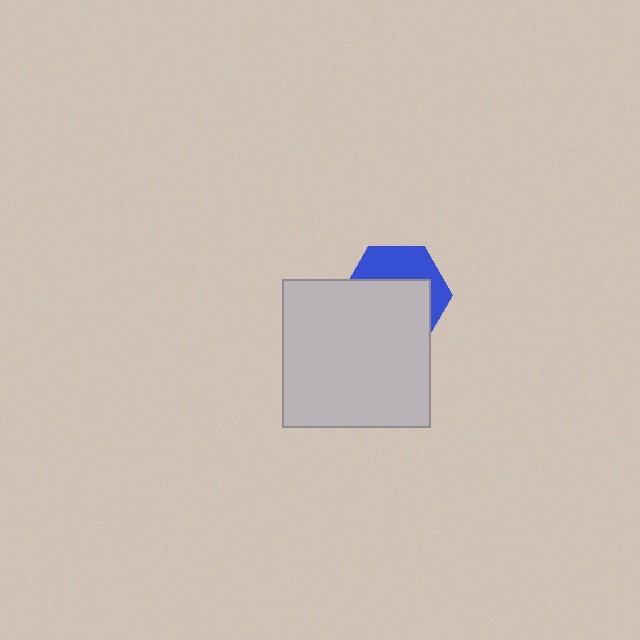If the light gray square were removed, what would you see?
You would see the complete blue hexagon.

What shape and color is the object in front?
The object in front is a light gray square.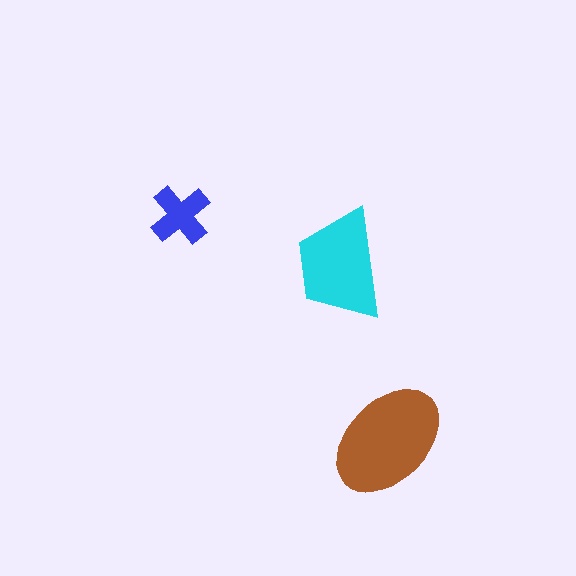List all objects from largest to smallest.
The brown ellipse, the cyan trapezoid, the blue cross.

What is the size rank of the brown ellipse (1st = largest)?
1st.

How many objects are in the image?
There are 3 objects in the image.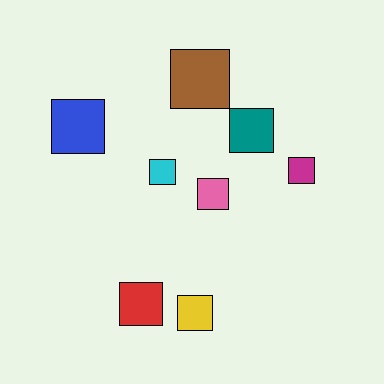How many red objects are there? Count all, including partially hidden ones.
There is 1 red object.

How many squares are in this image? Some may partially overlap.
There are 8 squares.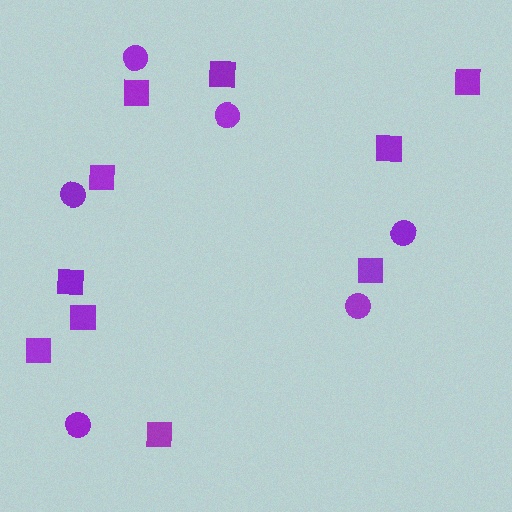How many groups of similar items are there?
There are 2 groups: one group of circles (6) and one group of squares (10).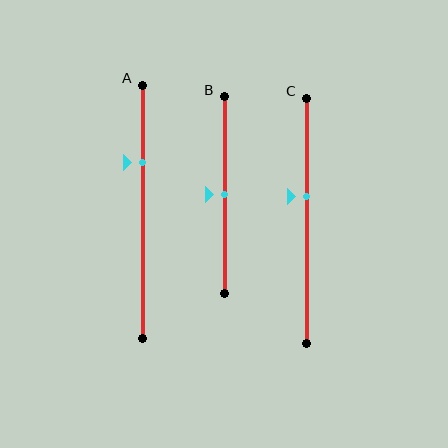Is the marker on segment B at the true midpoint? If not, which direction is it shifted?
Yes, the marker on segment B is at the true midpoint.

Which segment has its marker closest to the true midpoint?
Segment B has its marker closest to the true midpoint.